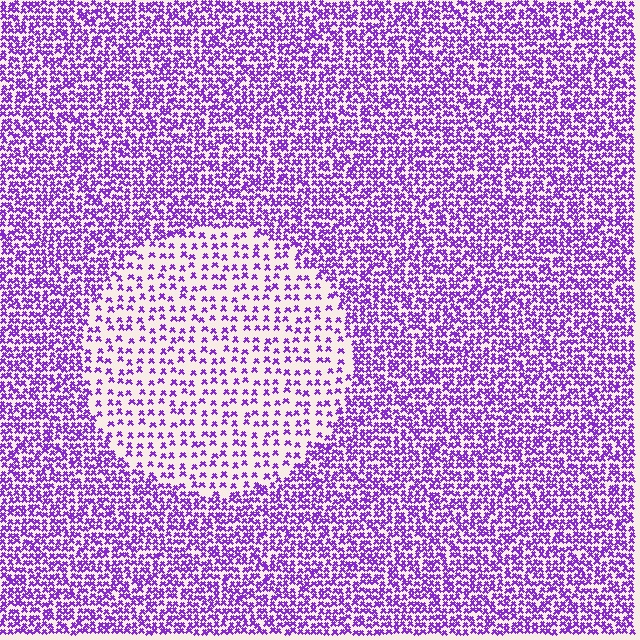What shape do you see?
I see a circle.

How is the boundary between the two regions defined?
The boundary is defined by a change in element density (approximately 2.3x ratio). All elements are the same color, size, and shape.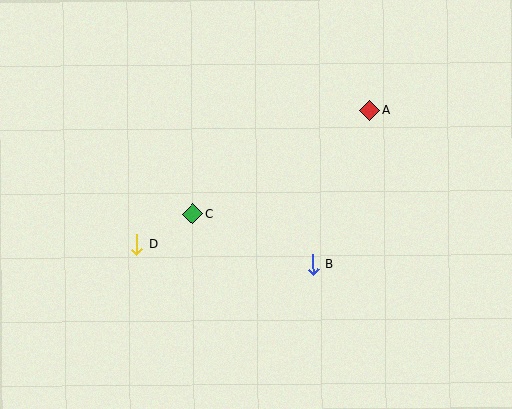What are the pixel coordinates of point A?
Point A is at (370, 111).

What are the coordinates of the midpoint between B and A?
The midpoint between B and A is at (342, 187).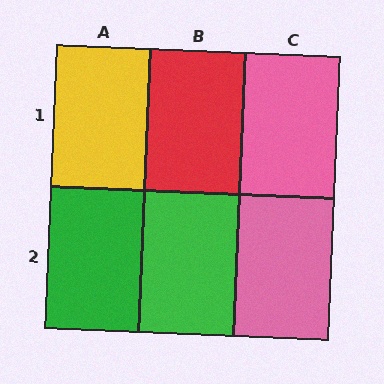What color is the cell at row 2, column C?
Pink.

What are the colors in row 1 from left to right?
Yellow, red, pink.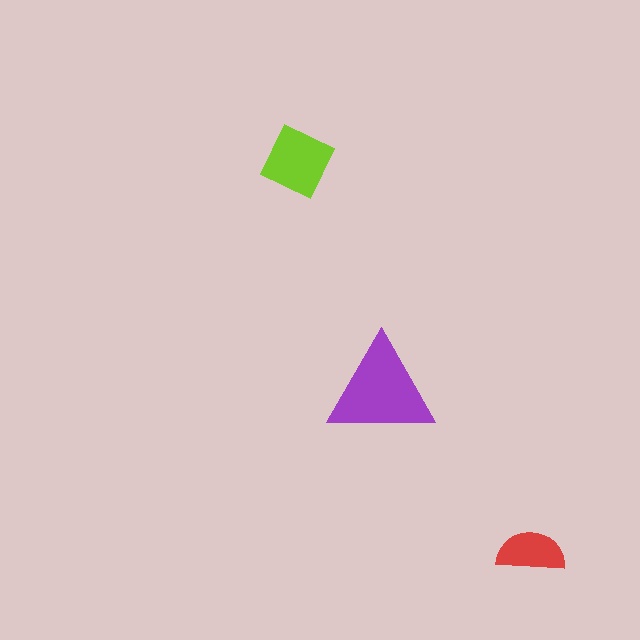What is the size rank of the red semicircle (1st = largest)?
3rd.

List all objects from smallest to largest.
The red semicircle, the lime diamond, the purple triangle.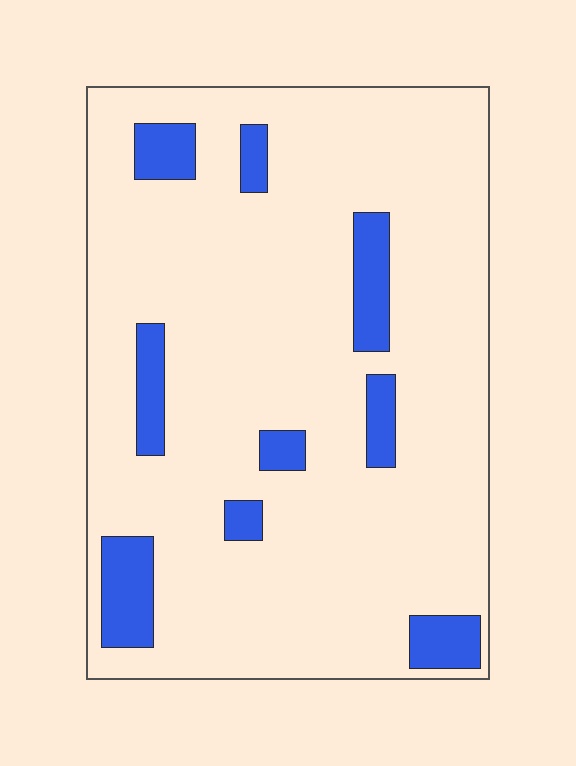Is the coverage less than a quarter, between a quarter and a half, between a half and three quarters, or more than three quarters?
Less than a quarter.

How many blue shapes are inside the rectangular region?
9.